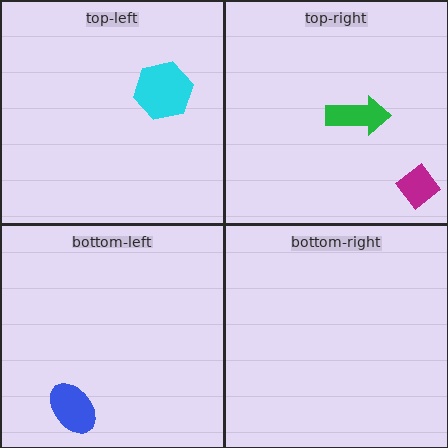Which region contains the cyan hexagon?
The top-left region.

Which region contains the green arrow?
The top-right region.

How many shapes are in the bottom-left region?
1.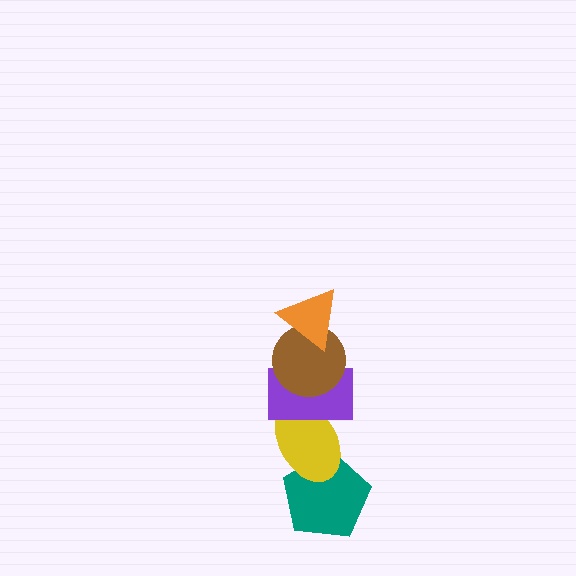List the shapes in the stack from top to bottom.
From top to bottom: the orange triangle, the brown circle, the purple rectangle, the yellow ellipse, the teal pentagon.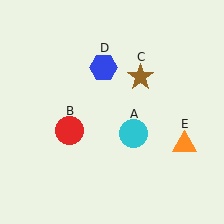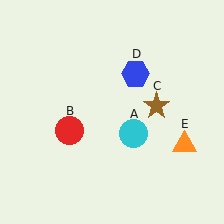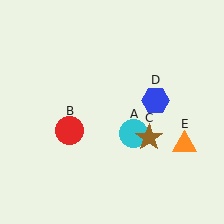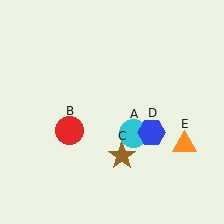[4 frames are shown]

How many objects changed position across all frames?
2 objects changed position: brown star (object C), blue hexagon (object D).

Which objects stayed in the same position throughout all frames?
Cyan circle (object A) and red circle (object B) and orange triangle (object E) remained stationary.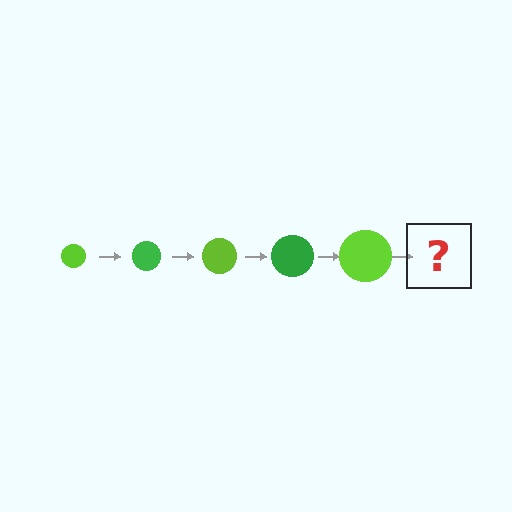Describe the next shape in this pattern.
It should be a green circle, larger than the previous one.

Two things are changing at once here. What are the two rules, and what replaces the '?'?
The two rules are that the circle grows larger each step and the color cycles through lime and green. The '?' should be a green circle, larger than the previous one.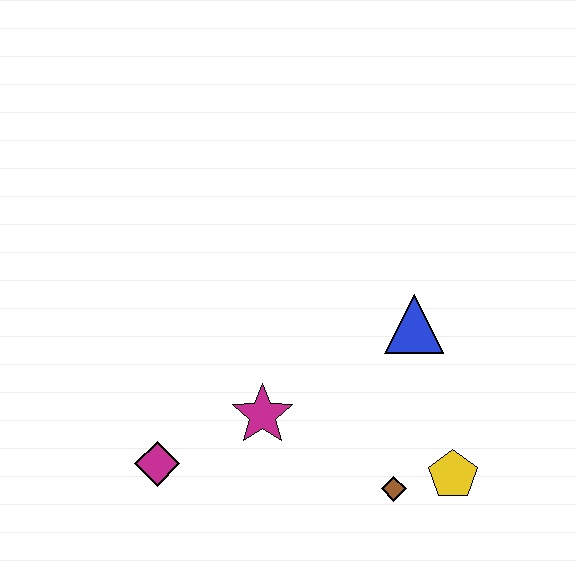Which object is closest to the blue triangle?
The yellow pentagon is closest to the blue triangle.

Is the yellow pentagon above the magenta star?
No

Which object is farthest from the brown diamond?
The magenta diamond is farthest from the brown diamond.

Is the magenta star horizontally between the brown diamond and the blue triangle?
No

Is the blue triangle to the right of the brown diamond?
Yes